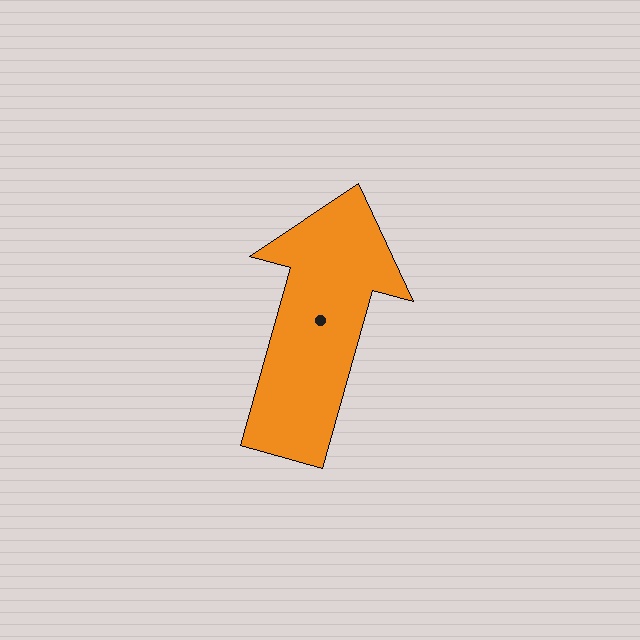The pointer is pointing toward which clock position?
Roughly 1 o'clock.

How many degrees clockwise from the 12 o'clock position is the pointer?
Approximately 16 degrees.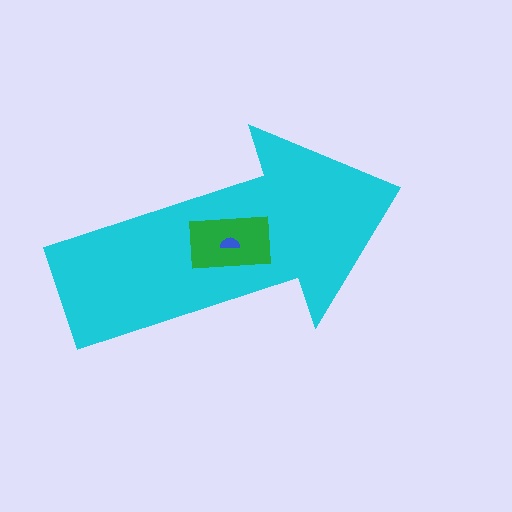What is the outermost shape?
The cyan arrow.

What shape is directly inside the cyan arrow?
The green rectangle.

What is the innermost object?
The blue semicircle.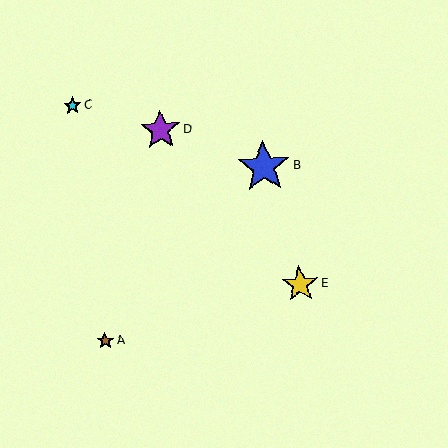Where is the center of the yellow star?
The center of the yellow star is at (300, 284).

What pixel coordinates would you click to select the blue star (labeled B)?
Click at (264, 167) to select the blue star B.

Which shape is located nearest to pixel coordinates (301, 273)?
The yellow star (labeled E) at (300, 284) is nearest to that location.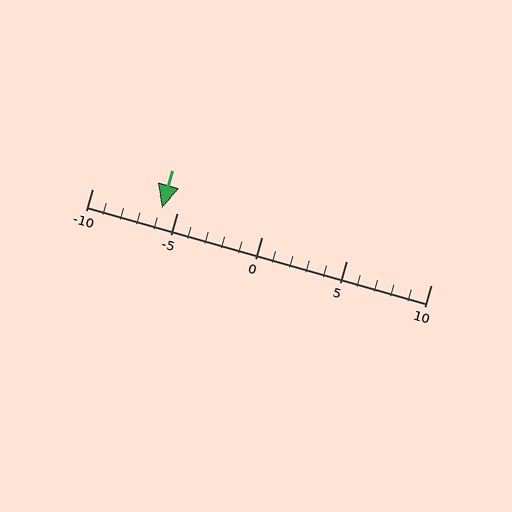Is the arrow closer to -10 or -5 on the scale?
The arrow is closer to -5.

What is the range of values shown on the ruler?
The ruler shows values from -10 to 10.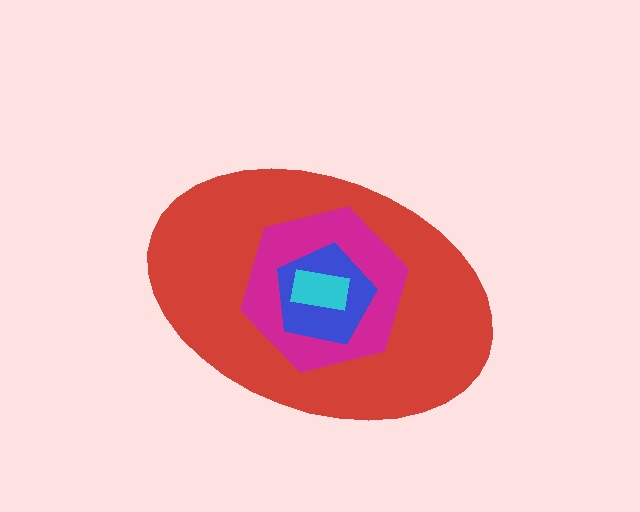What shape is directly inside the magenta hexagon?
The blue pentagon.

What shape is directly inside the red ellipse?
The magenta hexagon.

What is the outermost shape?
The red ellipse.